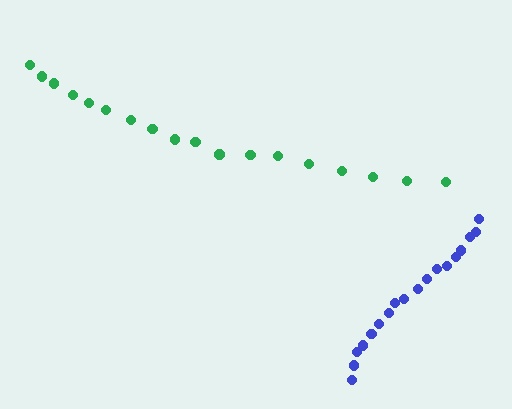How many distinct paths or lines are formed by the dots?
There are 2 distinct paths.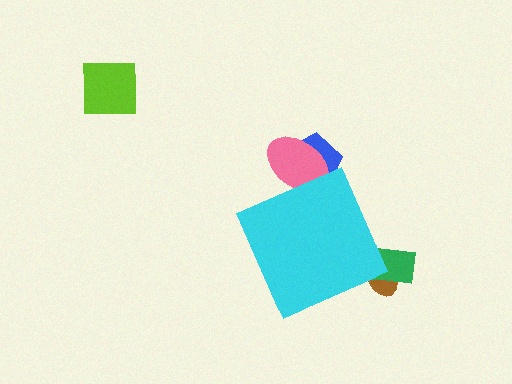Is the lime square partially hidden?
No, the lime square is fully visible.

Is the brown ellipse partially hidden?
Yes, the brown ellipse is partially hidden behind the cyan diamond.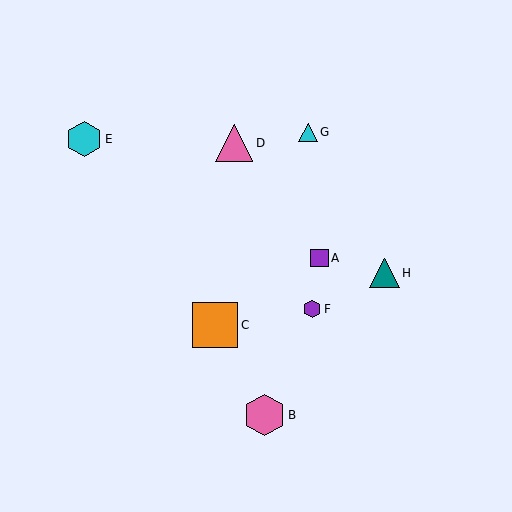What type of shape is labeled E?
Shape E is a cyan hexagon.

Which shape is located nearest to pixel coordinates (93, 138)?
The cyan hexagon (labeled E) at (84, 139) is nearest to that location.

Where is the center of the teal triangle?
The center of the teal triangle is at (384, 273).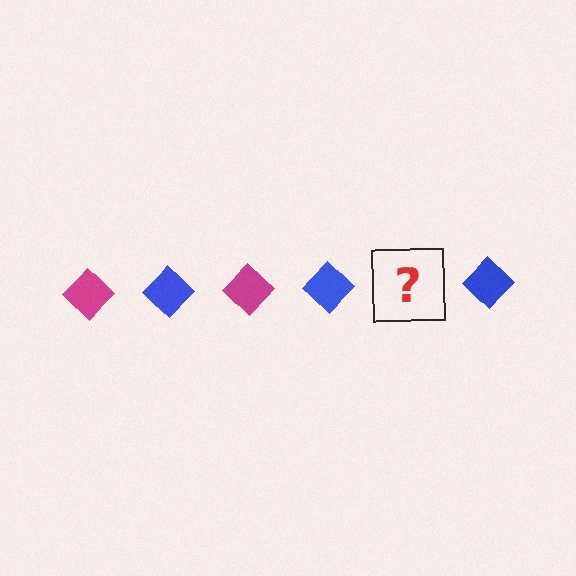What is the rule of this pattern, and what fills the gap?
The rule is that the pattern cycles through magenta, blue diamonds. The gap should be filled with a magenta diamond.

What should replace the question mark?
The question mark should be replaced with a magenta diamond.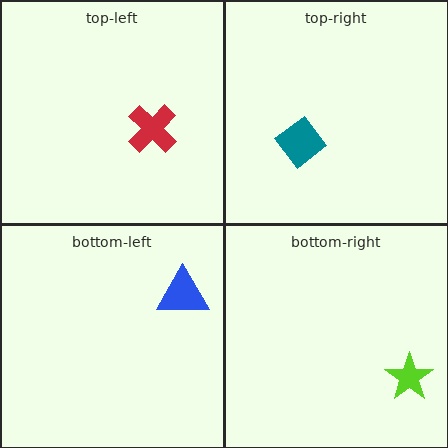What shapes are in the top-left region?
The red cross.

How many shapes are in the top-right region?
1.